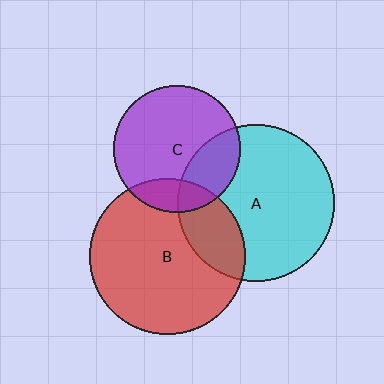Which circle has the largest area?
Circle A (cyan).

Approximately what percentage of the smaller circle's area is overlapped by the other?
Approximately 20%.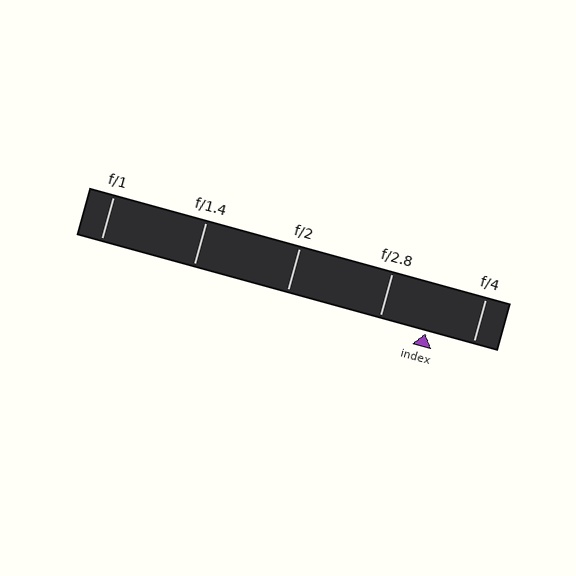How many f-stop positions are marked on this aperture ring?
There are 5 f-stop positions marked.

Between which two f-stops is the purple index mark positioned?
The index mark is between f/2.8 and f/4.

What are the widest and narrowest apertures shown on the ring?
The widest aperture shown is f/1 and the narrowest is f/4.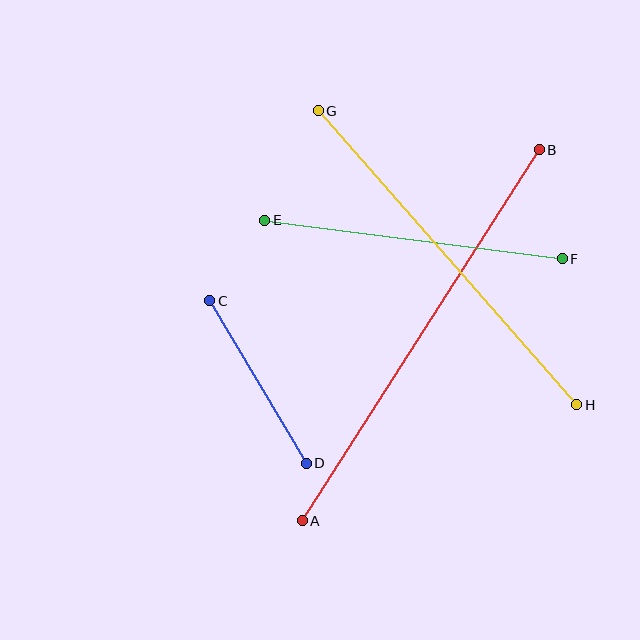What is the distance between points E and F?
The distance is approximately 300 pixels.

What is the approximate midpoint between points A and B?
The midpoint is at approximately (421, 335) pixels.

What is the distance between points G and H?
The distance is approximately 391 pixels.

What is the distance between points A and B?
The distance is approximately 440 pixels.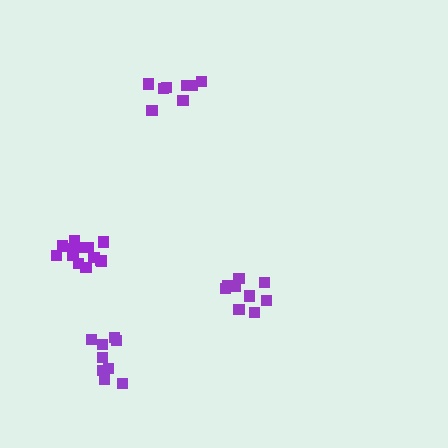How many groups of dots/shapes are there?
There are 4 groups.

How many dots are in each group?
Group 1: 9 dots, Group 2: 8 dots, Group 3: 13 dots, Group 4: 9 dots (39 total).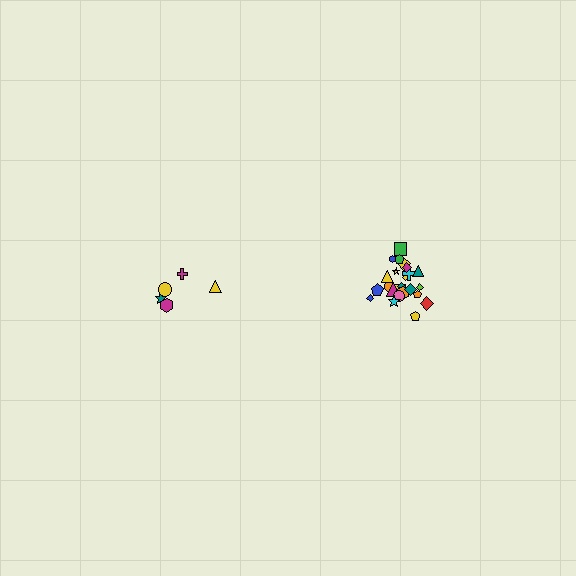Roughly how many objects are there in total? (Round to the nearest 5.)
Roughly 30 objects in total.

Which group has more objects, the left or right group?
The right group.